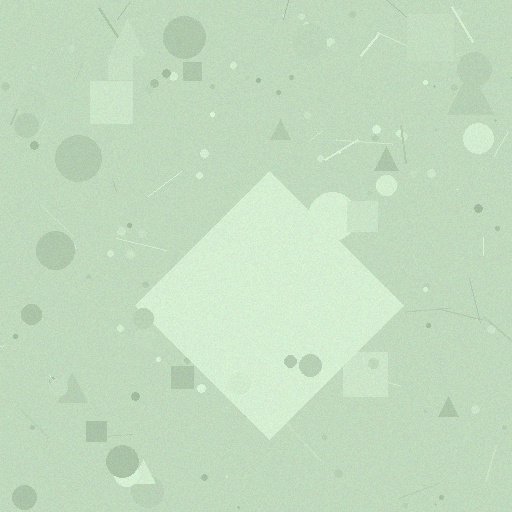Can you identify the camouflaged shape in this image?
The camouflaged shape is a diamond.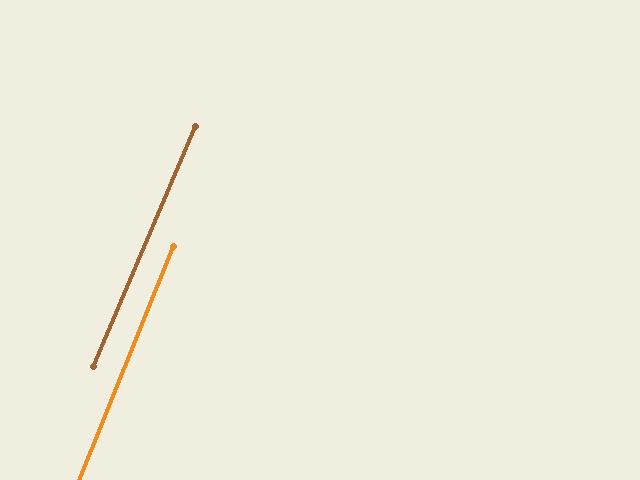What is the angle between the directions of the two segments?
Approximately 1 degree.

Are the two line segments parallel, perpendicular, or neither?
Parallel — their directions differ by only 1.2°.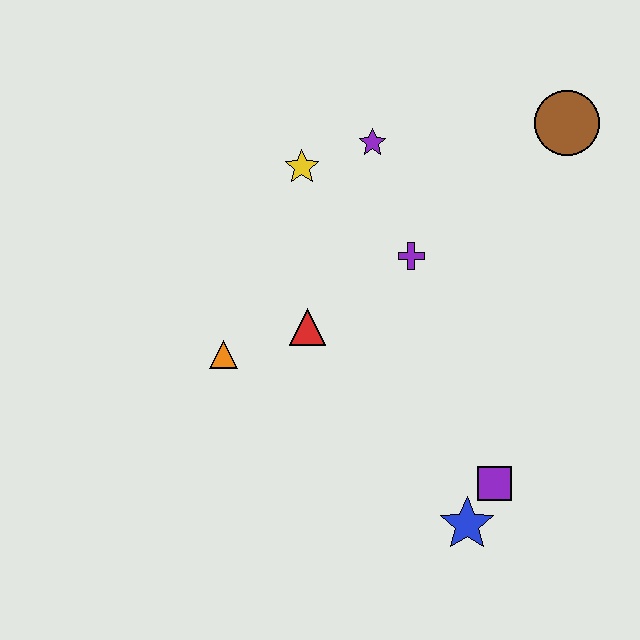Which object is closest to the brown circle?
The purple star is closest to the brown circle.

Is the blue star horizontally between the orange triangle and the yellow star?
No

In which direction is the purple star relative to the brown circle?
The purple star is to the left of the brown circle.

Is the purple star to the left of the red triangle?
No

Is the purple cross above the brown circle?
No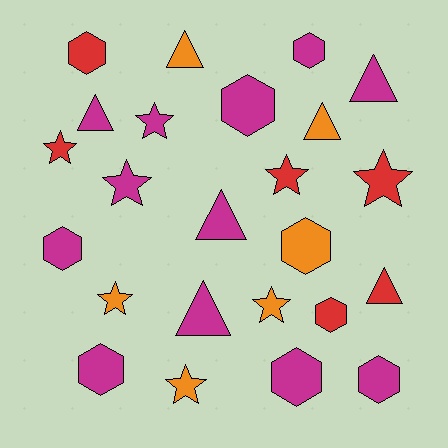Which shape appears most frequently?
Hexagon, with 9 objects.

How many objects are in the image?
There are 24 objects.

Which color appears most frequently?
Magenta, with 12 objects.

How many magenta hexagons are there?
There are 6 magenta hexagons.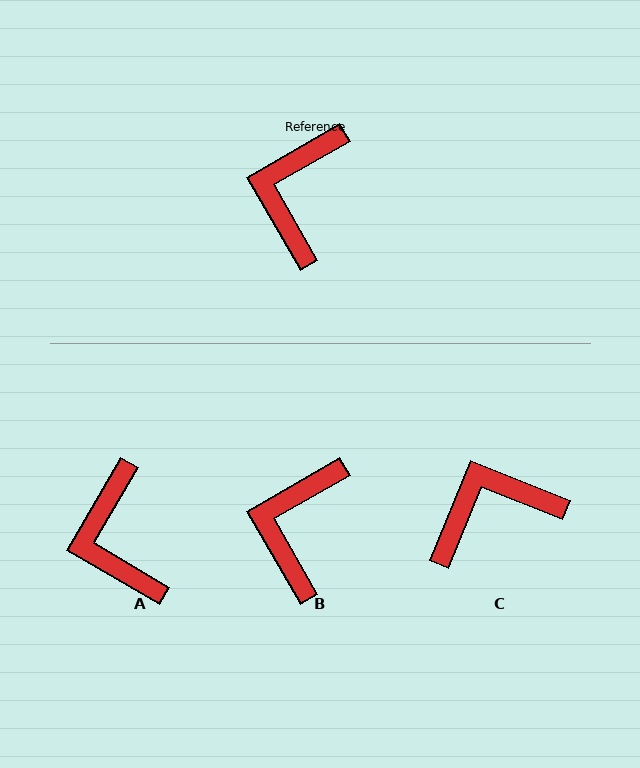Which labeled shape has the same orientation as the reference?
B.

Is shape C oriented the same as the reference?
No, it is off by about 52 degrees.